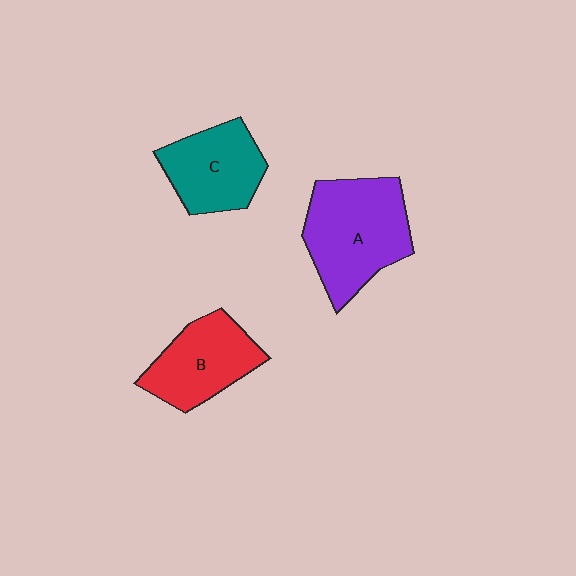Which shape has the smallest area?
Shape C (teal).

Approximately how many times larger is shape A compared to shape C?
Approximately 1.4 times.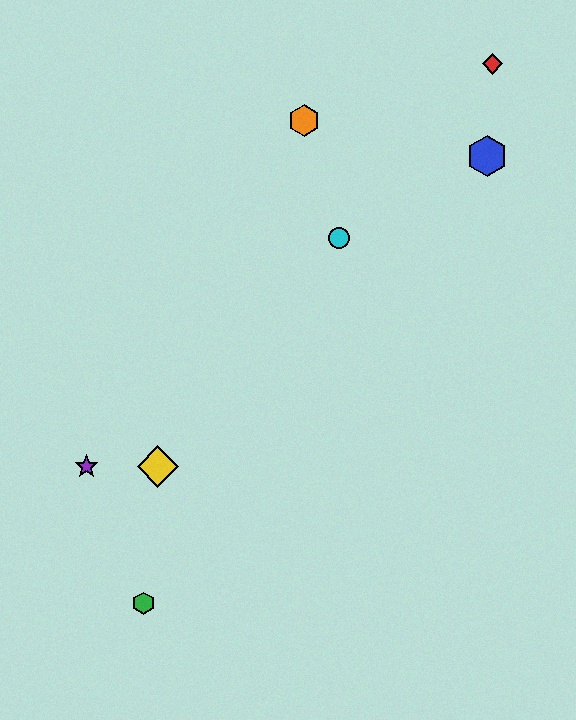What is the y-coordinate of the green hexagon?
The green hexagon is at y≈603.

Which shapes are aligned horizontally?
The yellow diamond, the purple star are aligned horizontally.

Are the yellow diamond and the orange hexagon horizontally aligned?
No, the yellow diamond is at y≈467 and the orange hexagon is at y≈121.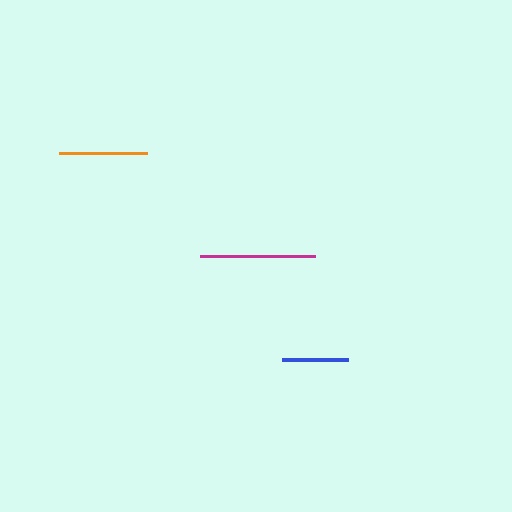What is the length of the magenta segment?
The magenta segment is approximately 116 pixels long.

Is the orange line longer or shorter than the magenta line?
The magenta line is longer than the orange line.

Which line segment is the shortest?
The blue line is the shortest at approximately 66 pixels.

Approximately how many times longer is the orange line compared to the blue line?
The orange line is approximately 1.3 times the length of the blue line.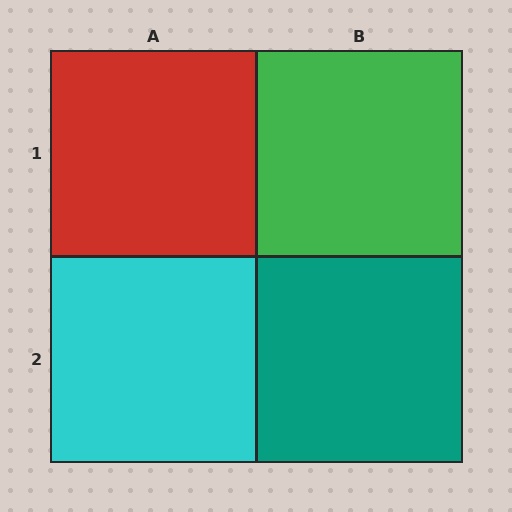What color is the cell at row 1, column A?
Red.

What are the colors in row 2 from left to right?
Cyan, teal.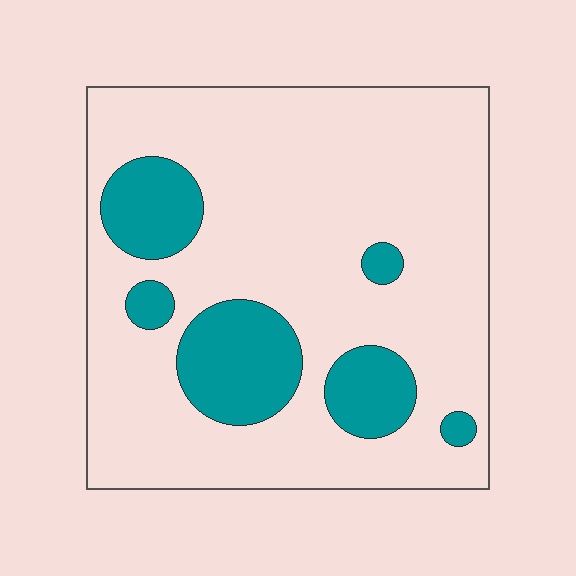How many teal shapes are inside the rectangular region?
6.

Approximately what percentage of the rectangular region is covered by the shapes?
Approximately 20%.